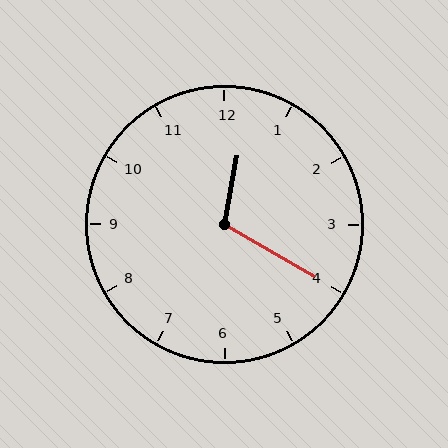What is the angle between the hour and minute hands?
Approximately 110 degrees.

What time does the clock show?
12:20.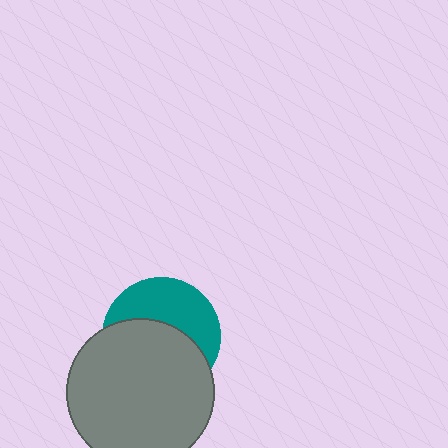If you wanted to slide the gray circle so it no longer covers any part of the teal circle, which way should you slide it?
Slide it down — that is the most direct way to separate the two shapes.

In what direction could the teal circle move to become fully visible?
The teal circle could move up. That would shift it out from behind the gray circle entirely.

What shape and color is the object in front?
The object in front is a gray circle.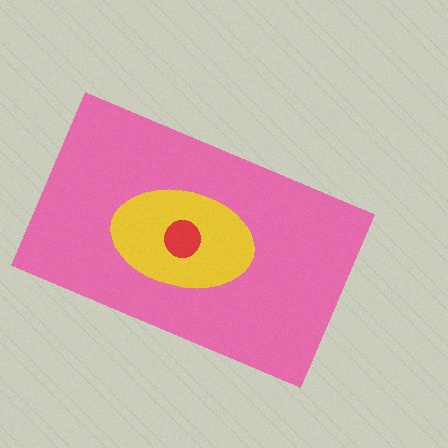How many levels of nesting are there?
3.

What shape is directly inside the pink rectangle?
The yellow ellipse.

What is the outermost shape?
The pink rectangle.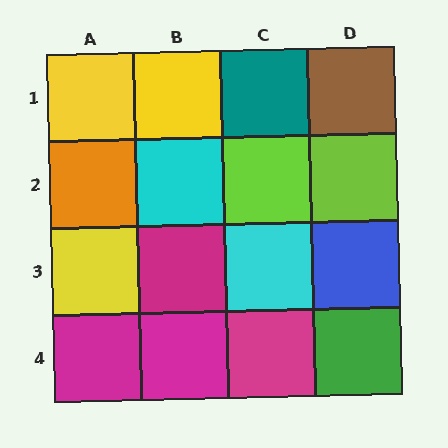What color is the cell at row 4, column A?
Magenta.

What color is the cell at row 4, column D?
Green.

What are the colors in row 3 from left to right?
Yellow, magenta, cyan, blue.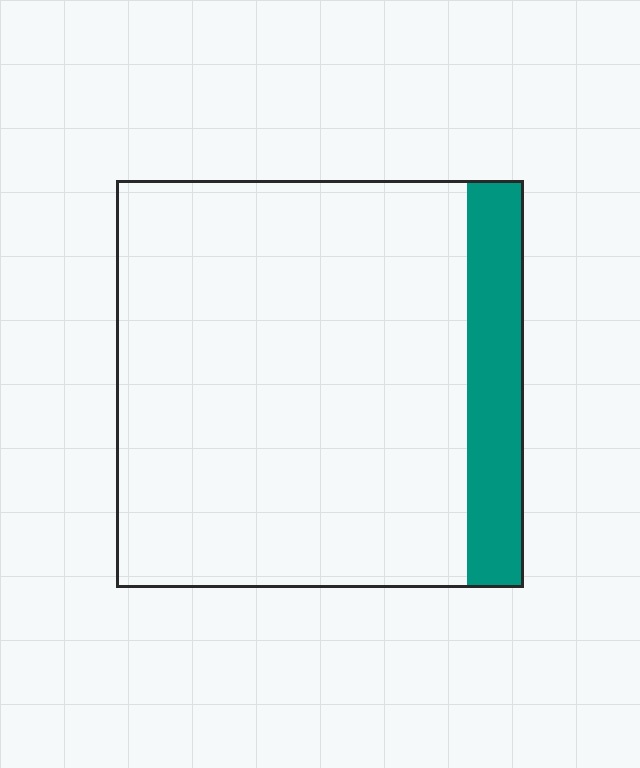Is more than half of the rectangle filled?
No.